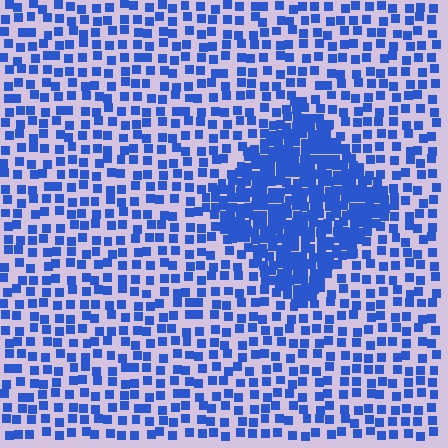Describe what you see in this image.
The image contains small blue elements arranged at two different densities. A diamond-shaped region is visible where the elements are more densely packed than the surrounding area.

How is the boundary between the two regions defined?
The boundary is defined by a change in element density (approximately 2.5x ratio). All elements are the same color, size, and shape.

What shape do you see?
I see a diamond.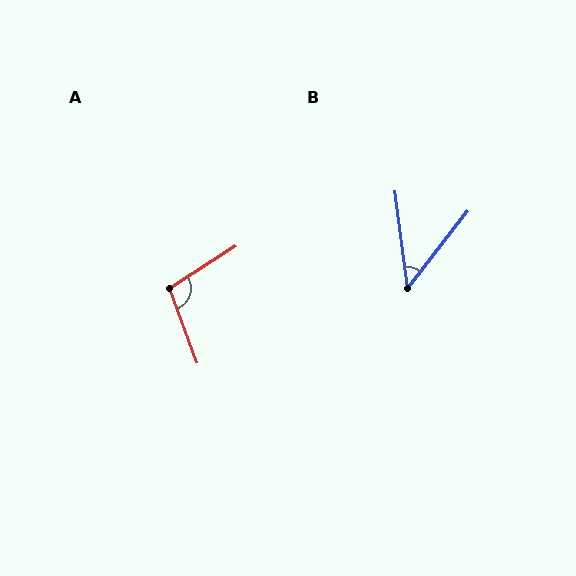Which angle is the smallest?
B, at approximately 46 degrees.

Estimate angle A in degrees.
Approximately 102 degrees.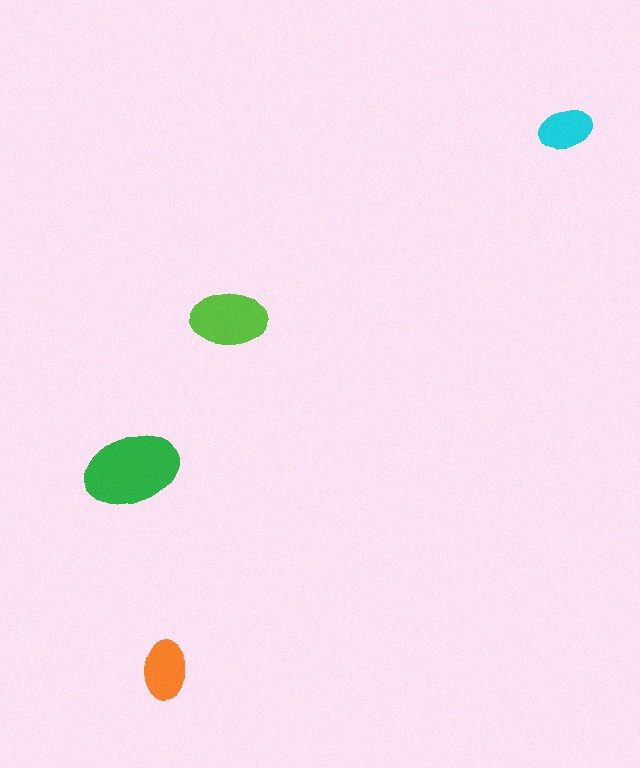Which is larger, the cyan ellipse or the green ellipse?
The green one.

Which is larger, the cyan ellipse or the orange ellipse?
The orange one.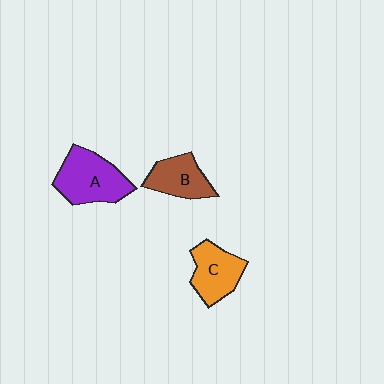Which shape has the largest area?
Shape A (purple).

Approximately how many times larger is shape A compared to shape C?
Approximately 1.3 times.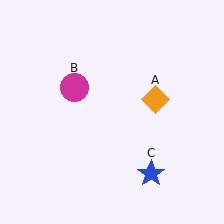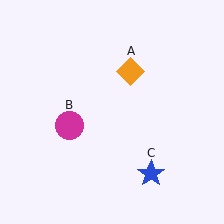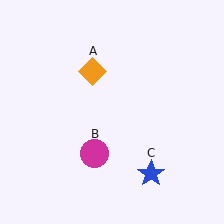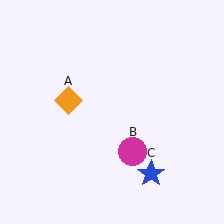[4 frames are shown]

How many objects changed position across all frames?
2 objects changed position: orange diamond (object A), magenta circle (object B).